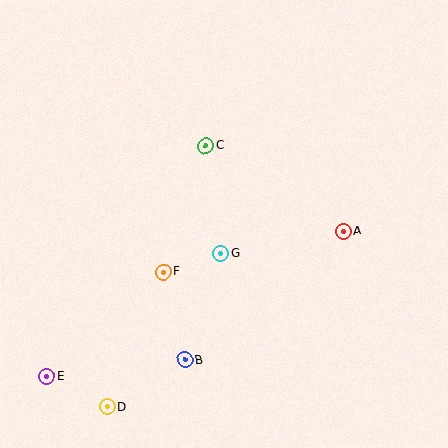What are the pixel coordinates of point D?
Point D is at (107, 407).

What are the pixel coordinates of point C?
Point C is at (206, 146).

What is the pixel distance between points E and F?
The distance between E and F is 157 pixels.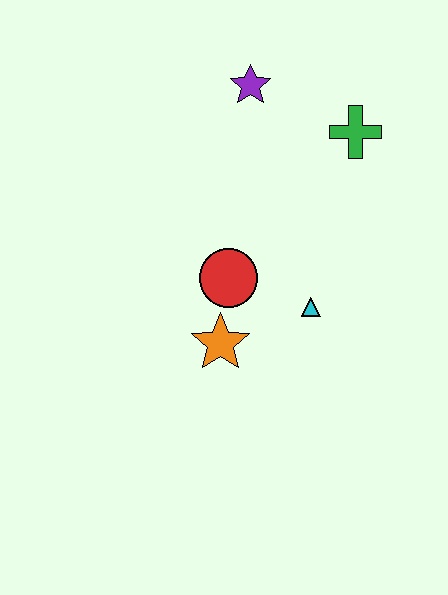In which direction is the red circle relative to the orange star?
The red circle is above the orange star.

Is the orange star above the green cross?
No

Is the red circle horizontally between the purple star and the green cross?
No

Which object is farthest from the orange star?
The purple star is farthest from the orange star.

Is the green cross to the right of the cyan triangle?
Yes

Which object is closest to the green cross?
The purple star is closest to the green cross.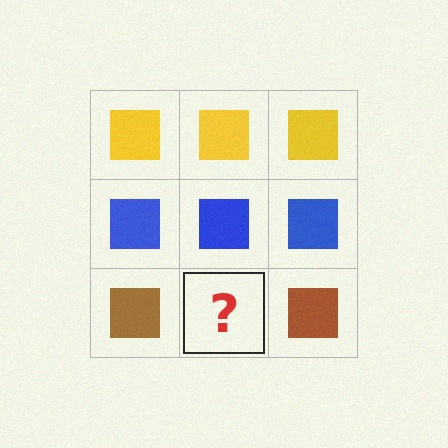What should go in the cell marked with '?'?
The missing cell should contain a brown square.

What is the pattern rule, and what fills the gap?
The rule is that each row has a consistent color. The gap should be filled with a brown square.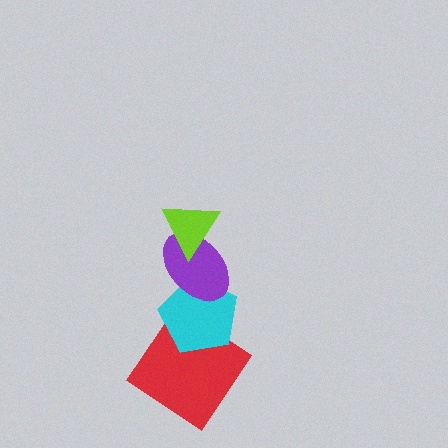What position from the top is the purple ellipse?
The purple ellipse is 2nd from the top.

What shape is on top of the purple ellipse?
The lime triangle is on top of the purple ellipse.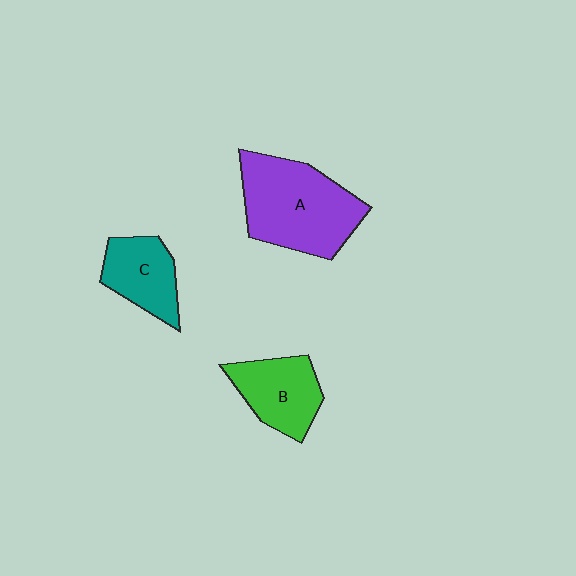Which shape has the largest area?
Shape A (purple).